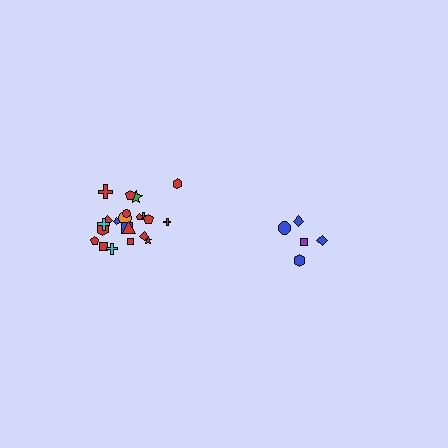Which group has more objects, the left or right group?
The left group.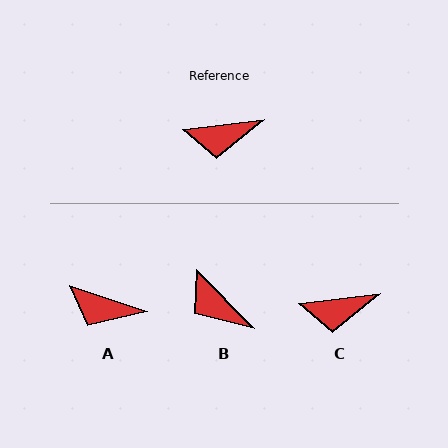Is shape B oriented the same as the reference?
No, it is off by about 53 degrees.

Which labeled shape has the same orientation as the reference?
C.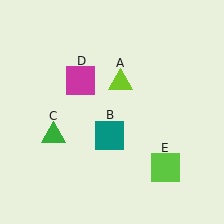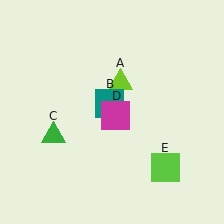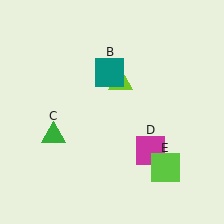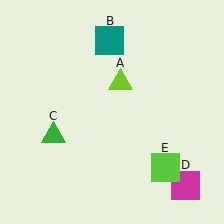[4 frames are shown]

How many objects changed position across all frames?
2 objects changed position: teal square (object B), magenta square (object D).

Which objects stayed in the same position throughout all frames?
Lime triangle (object A) and green triangle (object C) and lime square (object E) remained stationary.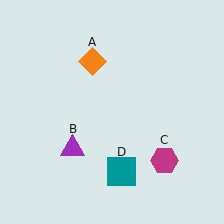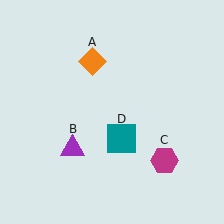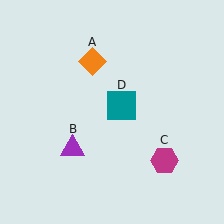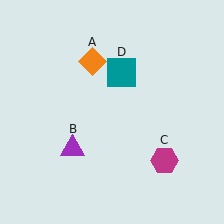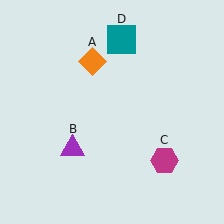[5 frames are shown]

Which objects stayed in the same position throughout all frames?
Orange diamond (object A) and purple triangle (object B) and magenta hexagon (object C) remained stationary.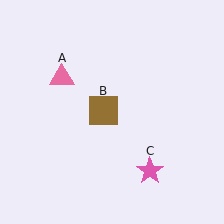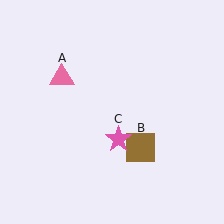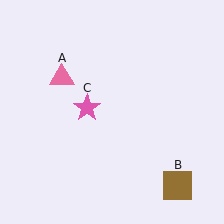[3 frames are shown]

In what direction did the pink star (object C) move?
The pink star (object C) moved up and to the left.